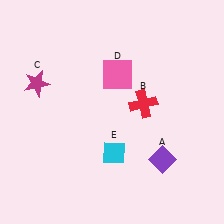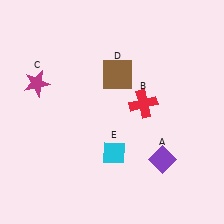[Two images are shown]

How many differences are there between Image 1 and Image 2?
There is 1 difference between the two images.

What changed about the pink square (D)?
In Image 1, D is pink. In Image 2, it changed to brown.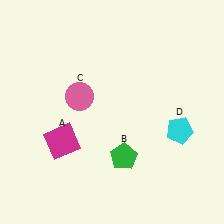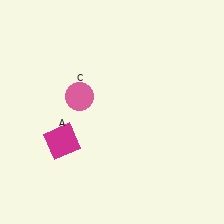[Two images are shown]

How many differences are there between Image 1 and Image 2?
There are 2 differences between the two images.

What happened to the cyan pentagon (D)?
The cyan pentagon (D) was removed in Image 2. It was in the bottom-right area of Image 1.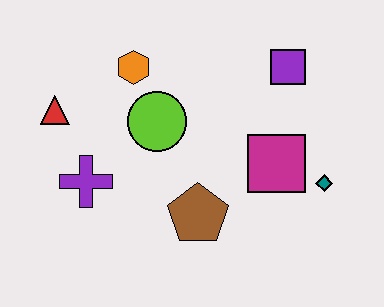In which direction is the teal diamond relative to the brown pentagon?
The teal diamond is to the right of the brown pentagon.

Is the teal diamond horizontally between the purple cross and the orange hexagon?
No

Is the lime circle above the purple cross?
Yes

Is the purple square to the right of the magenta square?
Yes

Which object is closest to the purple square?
The magenta square is closest to the purple square.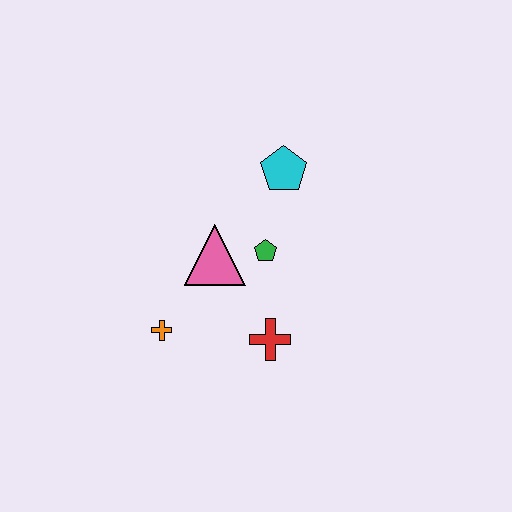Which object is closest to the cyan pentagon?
The green pentagon is closest to the cyan pentagon.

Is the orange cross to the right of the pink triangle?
No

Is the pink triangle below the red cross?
No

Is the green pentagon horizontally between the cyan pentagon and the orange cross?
Yes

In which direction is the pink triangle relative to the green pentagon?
The pink triangle is to the left of the green pentagon.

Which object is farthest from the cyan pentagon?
The orange cross is farthest from the cyan pentagon.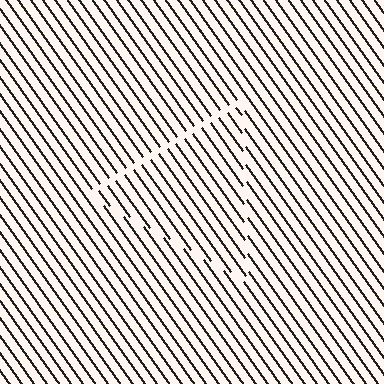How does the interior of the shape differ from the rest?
The interior of the shape contains the same grating, shifted by half a period — the contour is defined by the phase discontinuity where line-ends from the inner and outer gratings abut.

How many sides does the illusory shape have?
3 sides — the line-ends trace a triangle.